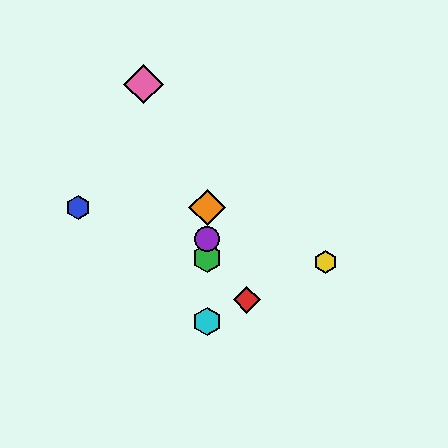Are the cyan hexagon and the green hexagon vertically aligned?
Yes, both are at x≈207.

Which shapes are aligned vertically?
The green hexagon, the purple circle, the orange diamond, the cyan hexagon are aligned vertically.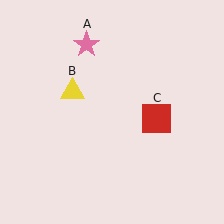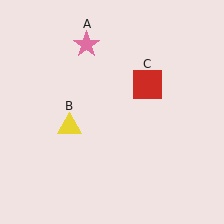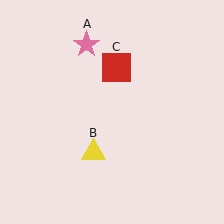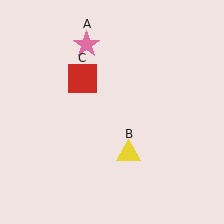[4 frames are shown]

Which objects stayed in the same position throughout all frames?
Pink star (object A) remained stationary.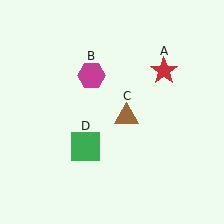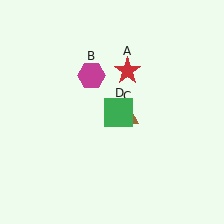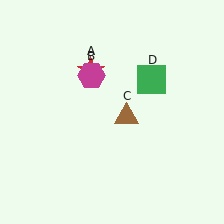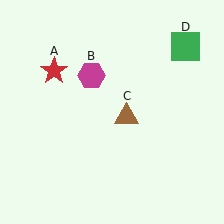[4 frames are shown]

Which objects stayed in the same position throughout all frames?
Magenta hexagon (object B) and brown triangle (object C) remained stationary.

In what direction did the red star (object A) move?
The red star (object A) moved left.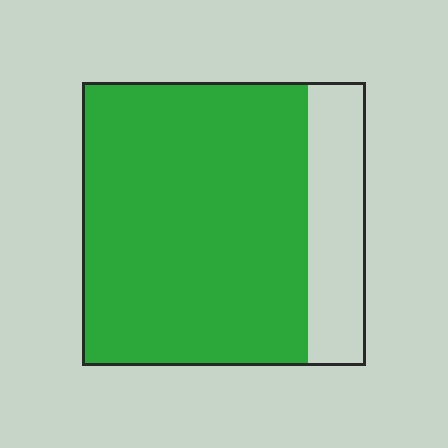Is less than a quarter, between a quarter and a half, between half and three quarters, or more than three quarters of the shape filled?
More than three quarters.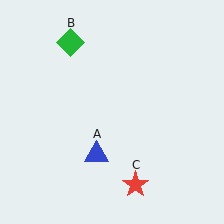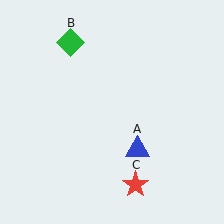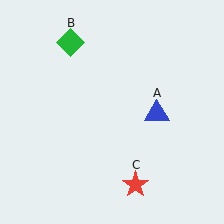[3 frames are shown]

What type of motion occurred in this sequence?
The blue triangle (object A) rotated counterclockwise around the center of the scene.